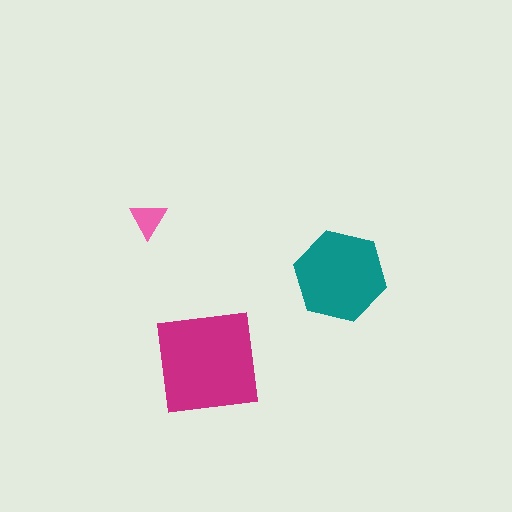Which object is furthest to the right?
The teal hexagon is rightmost.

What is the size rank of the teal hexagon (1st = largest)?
2nd.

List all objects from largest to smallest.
The magenta square, the teal hexagon, the pink triangle.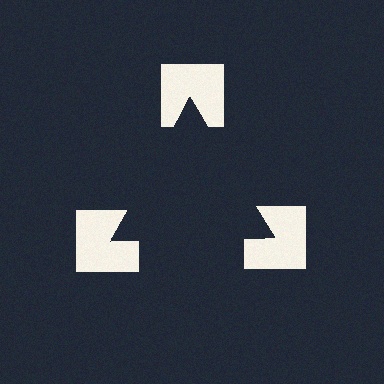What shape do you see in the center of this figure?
An illusory triangle — its edges are inferred from the aligned wedge cuts in the notched squares, not physically drawn.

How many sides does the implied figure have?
3 sides.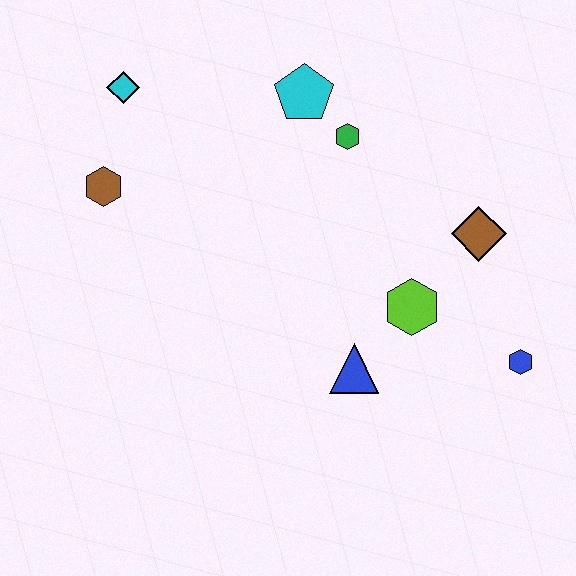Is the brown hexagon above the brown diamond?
Yes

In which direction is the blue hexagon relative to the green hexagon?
The blue hexagon is below the green hexagon.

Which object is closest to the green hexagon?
The cyan pentagon is closest to the green hexagon.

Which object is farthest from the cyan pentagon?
The blue hexagon is farthest from the cyan pentagon.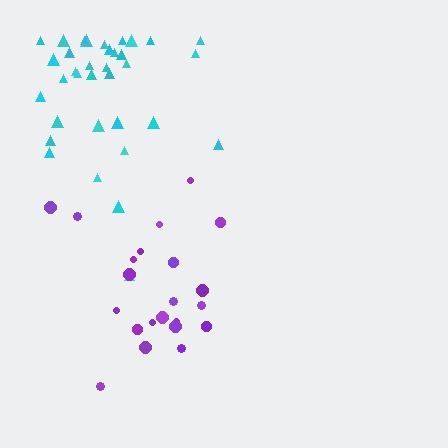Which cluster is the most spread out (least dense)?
Purple.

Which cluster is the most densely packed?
Cyan.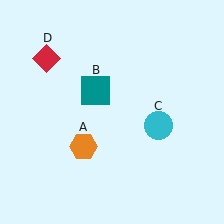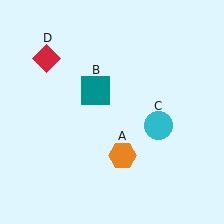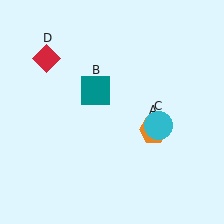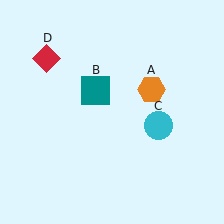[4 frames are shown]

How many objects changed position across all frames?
1 object changed position: orange hexagon (object A).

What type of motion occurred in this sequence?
The orange hexagon (object A) rotated counterclockwise around the center of the scene.